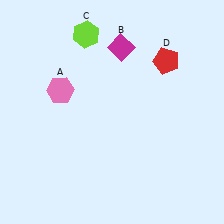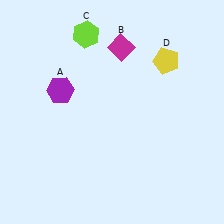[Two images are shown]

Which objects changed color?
A changed from pink to purple. D changed from red to yellow.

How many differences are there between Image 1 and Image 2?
There are 2 differences between the two images.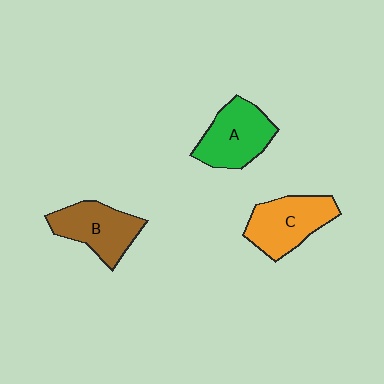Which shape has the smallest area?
Shape B (brown).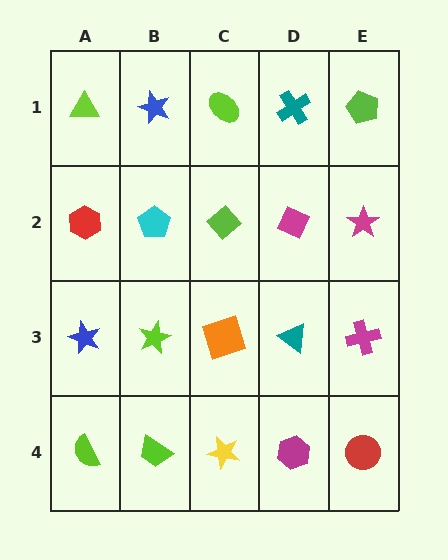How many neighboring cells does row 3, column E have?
3.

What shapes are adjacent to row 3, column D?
A magenta diamond (row 2, column D), a magenta hexagon (row 4, column D), an orange square (row 3, column C), a magenta cross (row 3, column E).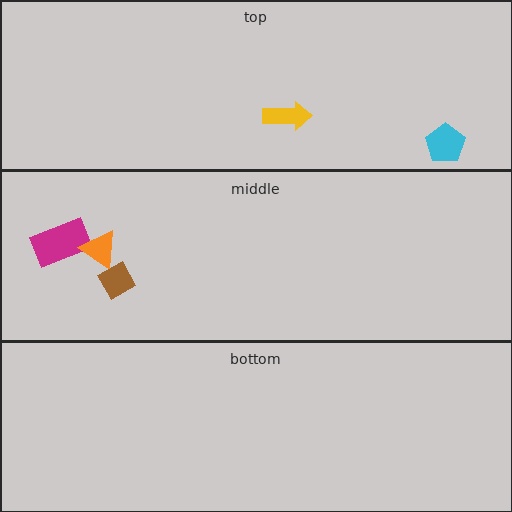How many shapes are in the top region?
2.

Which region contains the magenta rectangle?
The middle region.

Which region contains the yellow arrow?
The top region.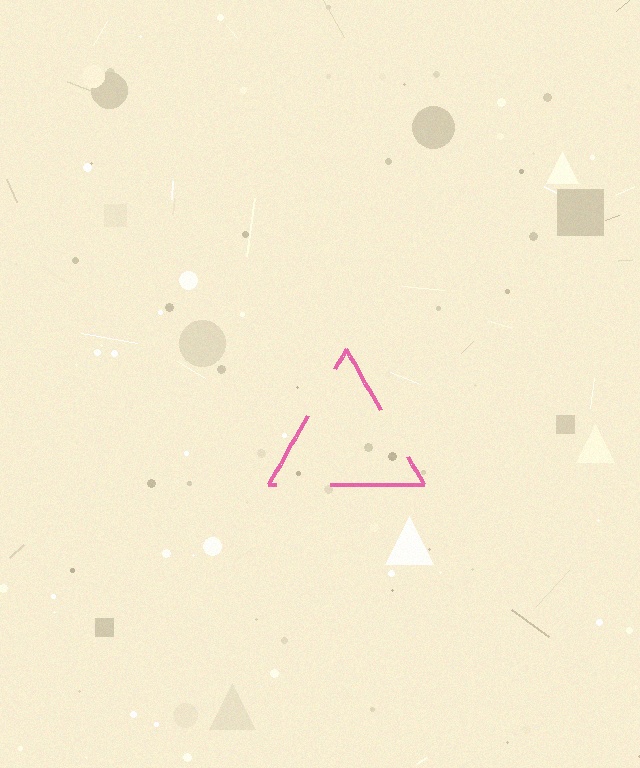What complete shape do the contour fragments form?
The contour fragments form a triangle.